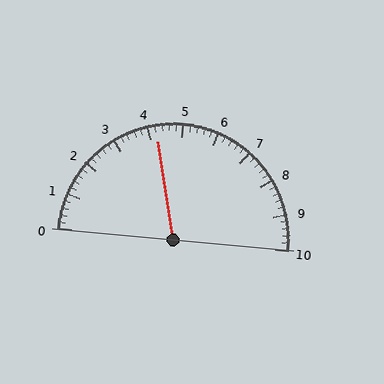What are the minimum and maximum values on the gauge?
The gauge ranges from 0 to 10.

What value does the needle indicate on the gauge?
The needle indicates approximately 4.2.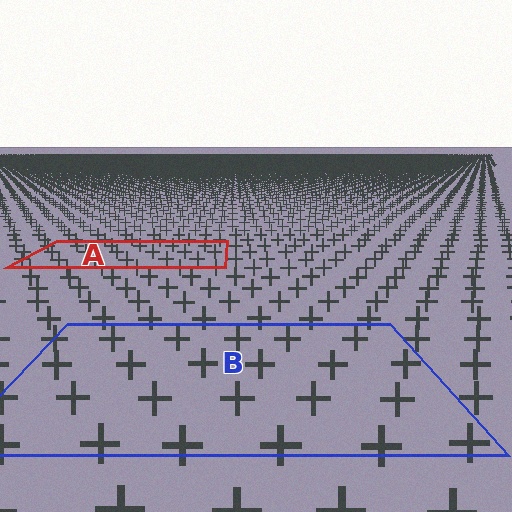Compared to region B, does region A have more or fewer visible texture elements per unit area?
Region A has more texture elements per unit area — they are packed more densely because it is farther away.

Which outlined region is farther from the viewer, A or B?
Region A is farther from the viewer — the texture elements inside it appear smaller and more densely packed.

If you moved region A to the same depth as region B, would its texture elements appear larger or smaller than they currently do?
They would appear larger. At a closer depth, the same texture elements are projected at a bigger on-screen size.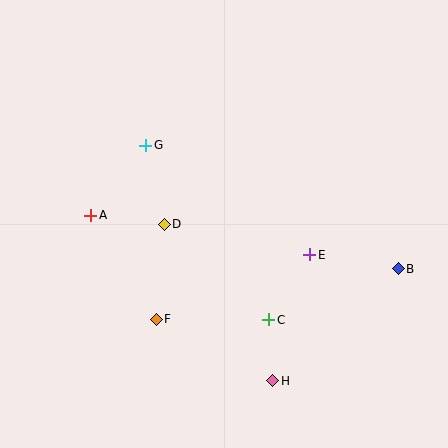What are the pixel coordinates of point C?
Point C is at (269, 320).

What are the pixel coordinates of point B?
Point B is at (398, 269).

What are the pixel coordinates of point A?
Point A is at (91, 215).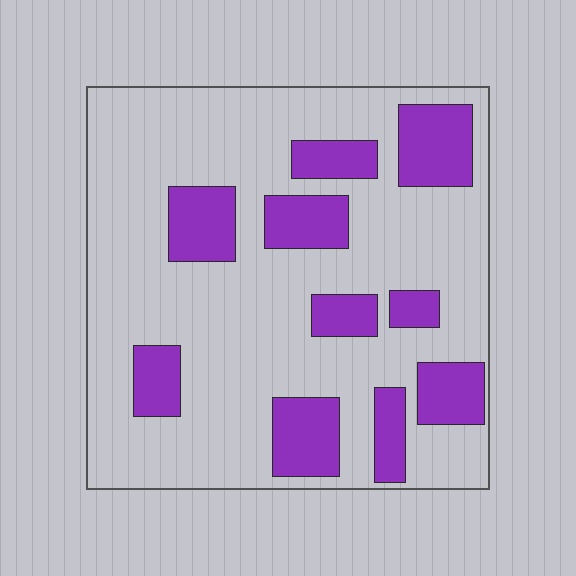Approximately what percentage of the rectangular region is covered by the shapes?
Approximately 25%.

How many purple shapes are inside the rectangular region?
10.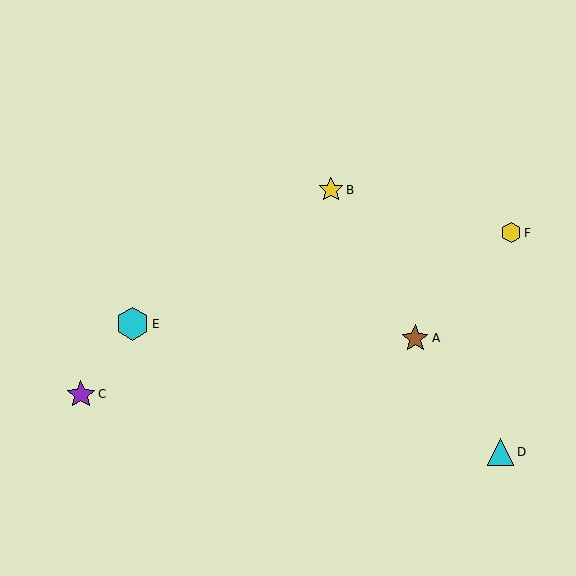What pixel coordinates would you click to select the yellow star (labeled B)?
Click at (331, 190) to select the yellow star B.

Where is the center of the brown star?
The center of the brown star is at (415, 338).